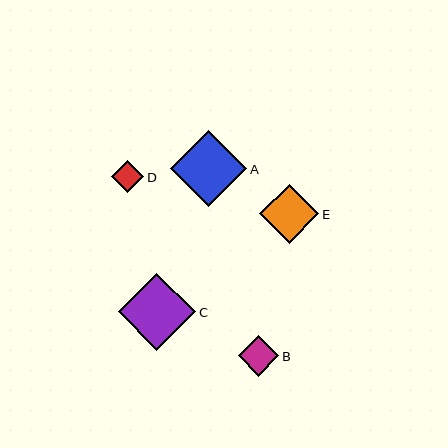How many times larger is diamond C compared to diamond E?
Diamond C is approximately 1.3 times the size of diamond E.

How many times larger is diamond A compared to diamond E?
Diamond A is approximately 1.3 times the size of diamond E.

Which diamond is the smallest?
Diamond D is the smallest with a size of approximately 33 pixels.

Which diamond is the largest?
Diamond C is the largest with a size of approximately 77 pixels.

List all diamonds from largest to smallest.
From largest to smallest: C, A, E, B, D.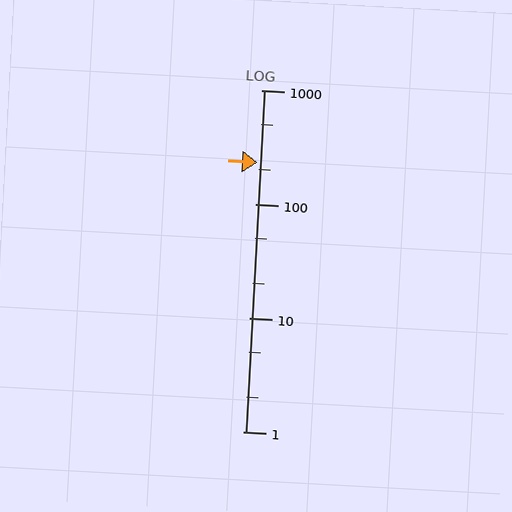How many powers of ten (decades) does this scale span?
The scale spans 3 decades, from 1 to 1000.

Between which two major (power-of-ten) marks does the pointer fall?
The pointer is between 100 and 1000.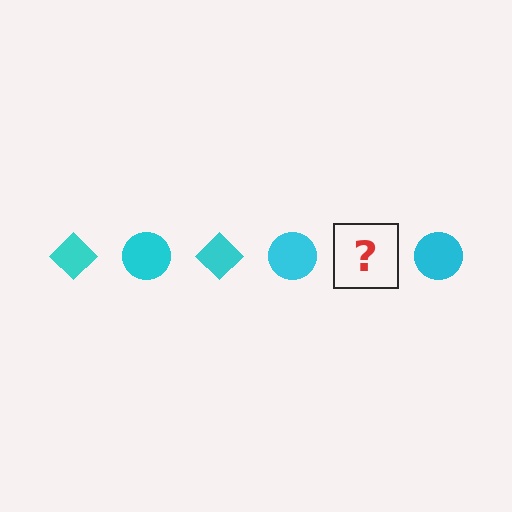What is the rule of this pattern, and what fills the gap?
The rule is that the pattern cycles through diamond, circle shapes in cyan. The gap should be filled with a cyan diamond.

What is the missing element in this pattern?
The missing element is a cyan diamond.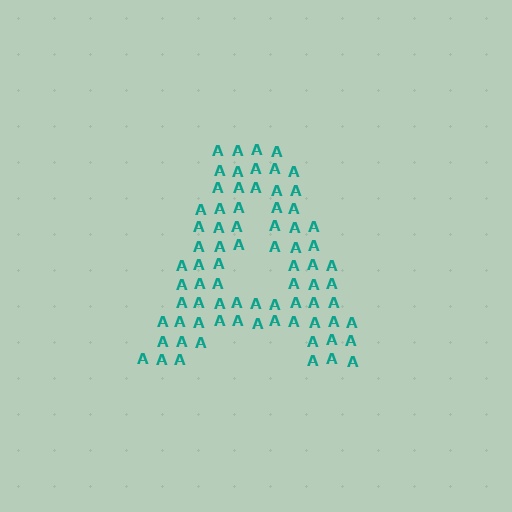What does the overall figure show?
The overall figure shows the letter A.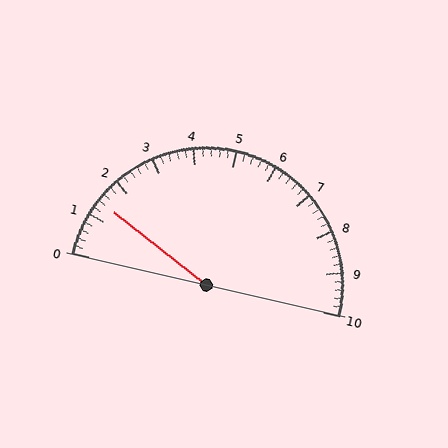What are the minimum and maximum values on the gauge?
The gauge ranges from 0 to 10.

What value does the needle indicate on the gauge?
The needle indicates approximately 1.4.